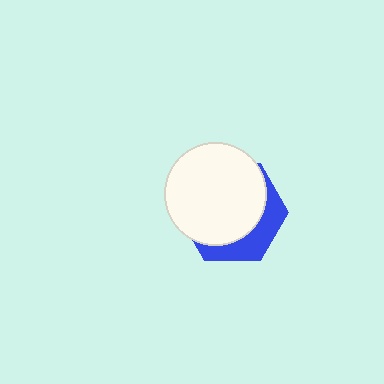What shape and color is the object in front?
The object in front is a white circle.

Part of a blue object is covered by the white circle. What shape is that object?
It is a hexagon.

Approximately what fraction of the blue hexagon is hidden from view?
Roughly 70% of the blue hexagon is hidden behind the white circle.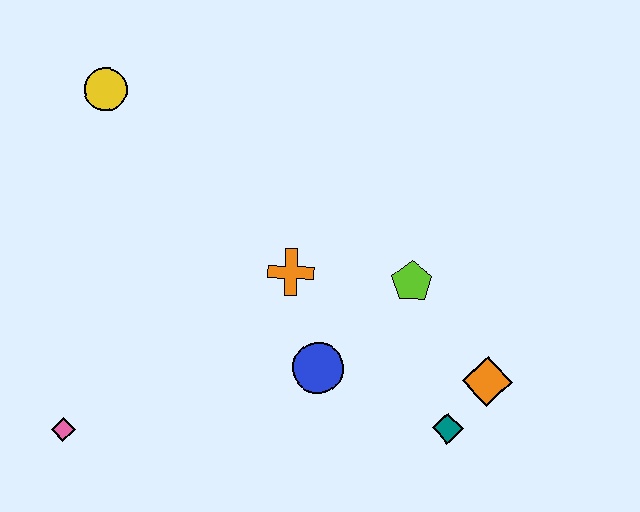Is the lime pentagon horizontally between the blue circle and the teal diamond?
Yes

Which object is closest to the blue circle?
The orange cross is closest to the blue circle.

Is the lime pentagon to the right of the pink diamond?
Yes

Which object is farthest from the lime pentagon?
The pink diamond is farthest from the lime pentagon.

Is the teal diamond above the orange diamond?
No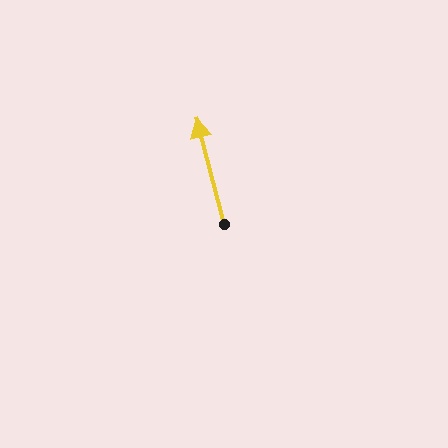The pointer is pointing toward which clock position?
Roughly 12 o'clock.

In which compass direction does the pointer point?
North.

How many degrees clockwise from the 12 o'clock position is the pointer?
Approximately 345 degrees.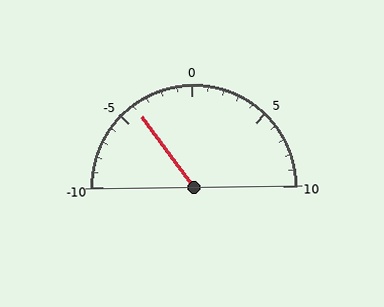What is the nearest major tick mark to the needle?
The nearest major tick mark is -5.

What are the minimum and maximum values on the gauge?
The gauge ranges from -10 to 10.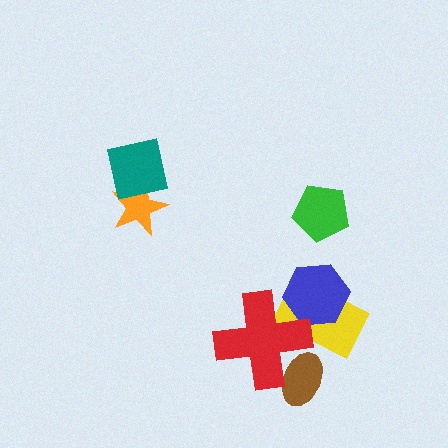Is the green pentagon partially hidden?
No, no other shape covers it.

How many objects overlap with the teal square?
1 object overlaps with the teal square.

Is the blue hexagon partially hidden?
Yes, it is partially covered by another shape.